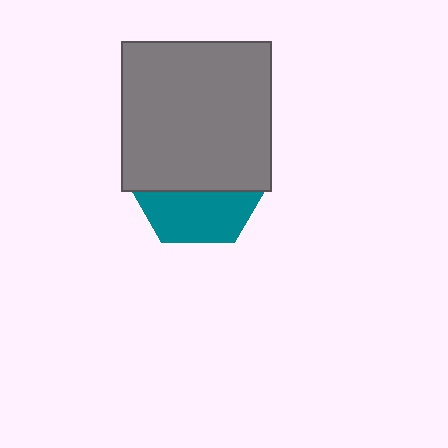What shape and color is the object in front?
The object in front is a gray square.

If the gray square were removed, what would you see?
You would see the complete teal hexagon.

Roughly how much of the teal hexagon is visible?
A small part of it is visible (roughly 38%).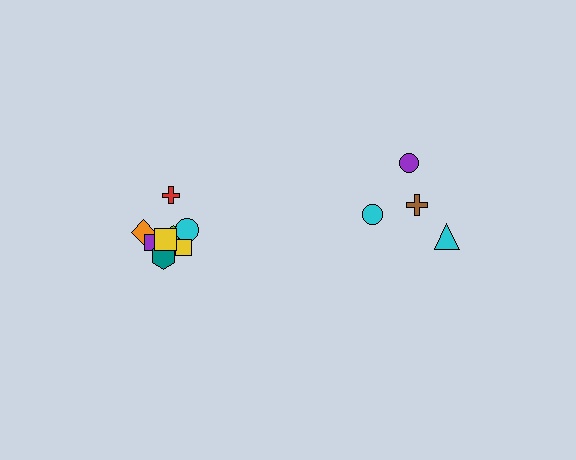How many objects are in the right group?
There are 4 objects.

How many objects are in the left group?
There are 8 objects.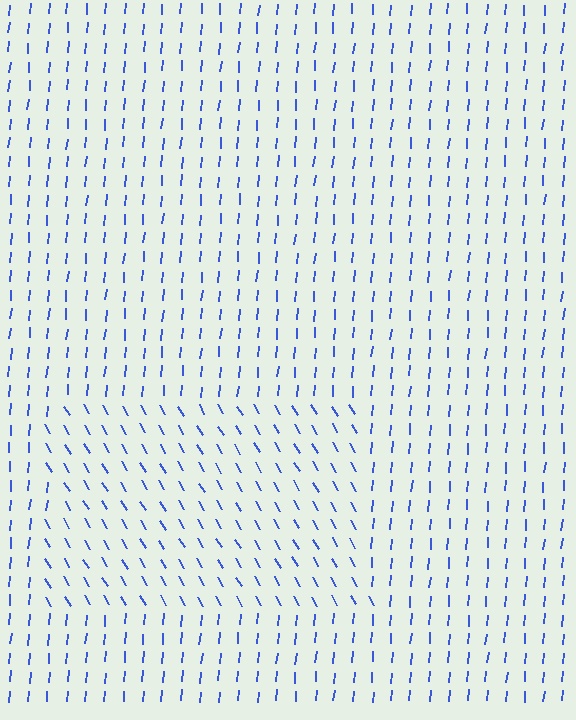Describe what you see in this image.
The image is filled with small blue line segments. A rectangle region in the image has lines oriented differently from the surrounding lines, creating a visible texture boundary.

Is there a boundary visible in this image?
Yes, there is a texture boundary formed by a change in line orientation.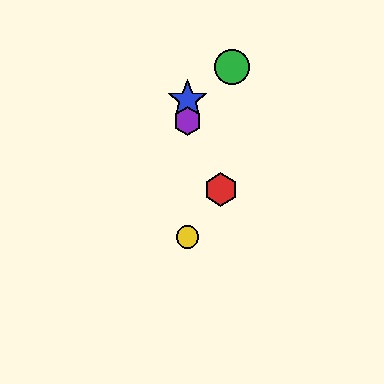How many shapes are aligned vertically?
3 shapes (the blue star, the yellow circle, the purple hexagon) are aligned vertically.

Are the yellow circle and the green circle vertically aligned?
No, the yellow circle is at x≈187 and the green circle is at x≈232.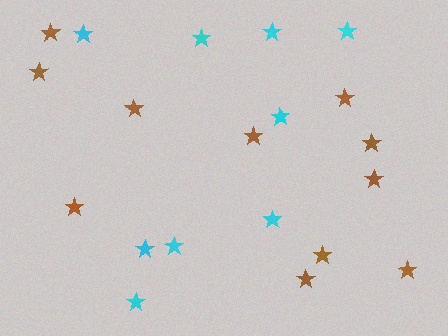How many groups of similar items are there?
There are 2 groups: one group of cyan stars (9) and one group of brown stars (11).